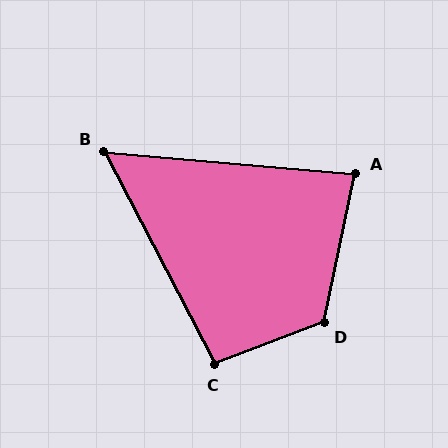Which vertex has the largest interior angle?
D, at approximately 123 degrees.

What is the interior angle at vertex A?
Approximately 83 degrees (acute).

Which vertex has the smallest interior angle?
B, at approximately 57 degrees.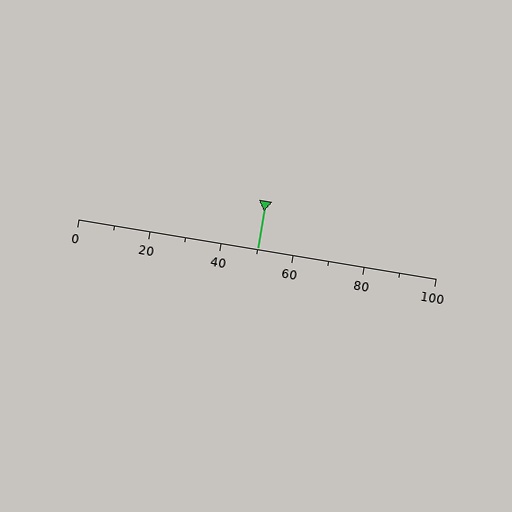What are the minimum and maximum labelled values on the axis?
The axis runs from 0 to 100.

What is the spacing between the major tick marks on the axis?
The major ticks are spaced 20 apart.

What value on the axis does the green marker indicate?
The marker indicates approximately 50.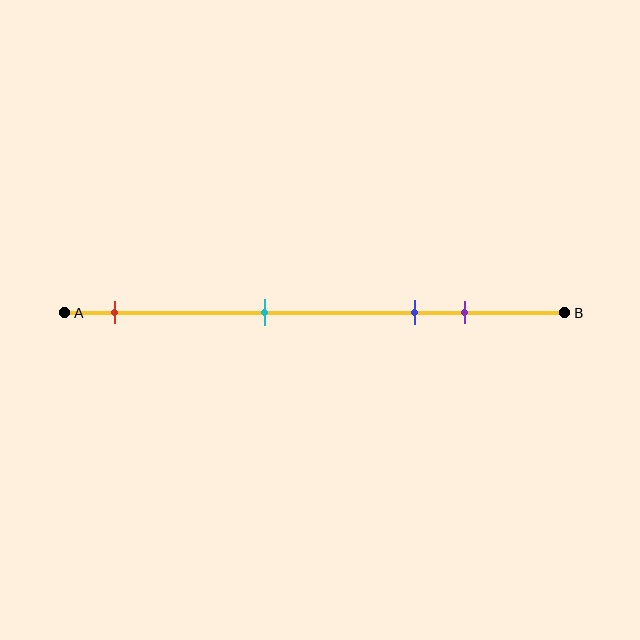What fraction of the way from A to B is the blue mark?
The blue mark is approximately 70% (0.7) of the way from A to B.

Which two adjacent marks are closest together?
The blue and purple marks are the closest adjacent pair.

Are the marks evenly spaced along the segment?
No, the marks are not evenly spaced.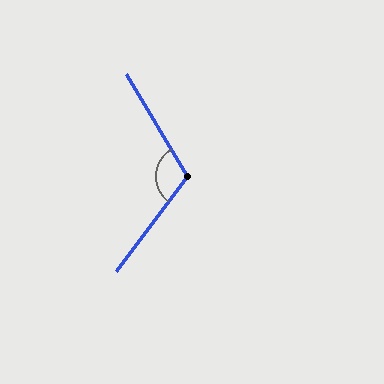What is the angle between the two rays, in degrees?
Approximately 112 degrees.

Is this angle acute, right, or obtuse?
It is obtuse.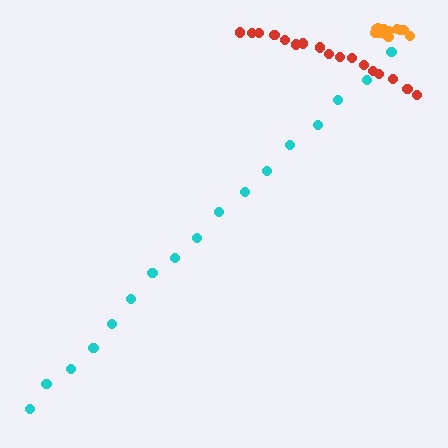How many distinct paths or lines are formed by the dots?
There are 3 distinct paths.